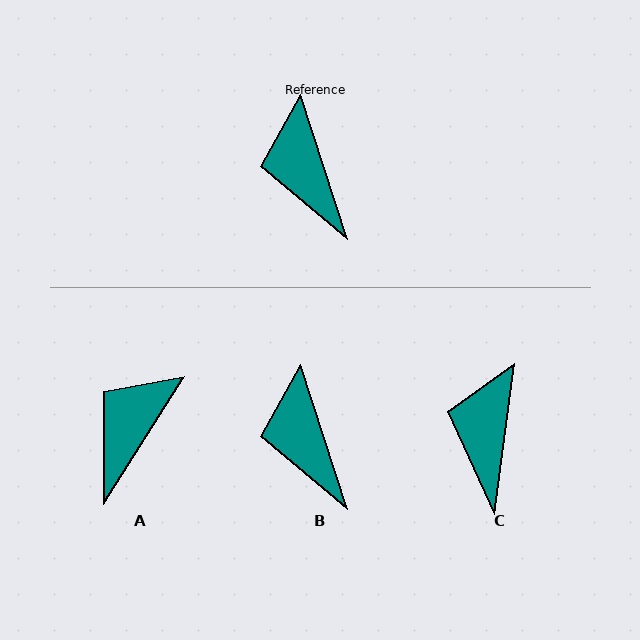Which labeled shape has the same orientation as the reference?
B.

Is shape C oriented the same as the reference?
No, it is off by about 25 degrees.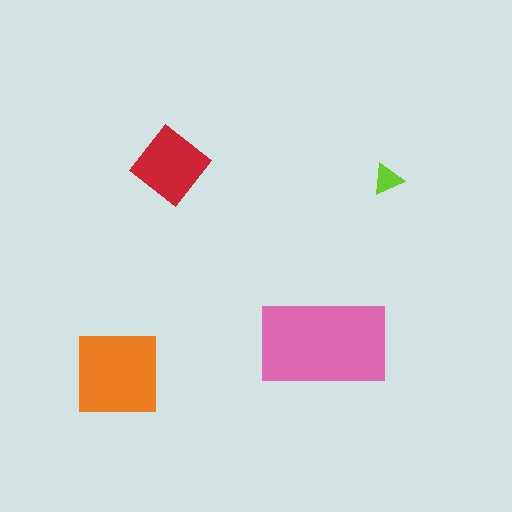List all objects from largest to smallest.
The pink rectangle, the orange square, the red diamond, the lime triangle.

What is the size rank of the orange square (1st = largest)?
2nd.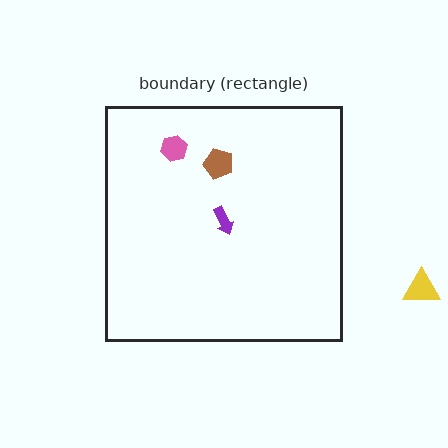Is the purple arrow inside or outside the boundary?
Inside.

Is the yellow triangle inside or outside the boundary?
Outside.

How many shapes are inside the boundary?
3 inside, 1 outside.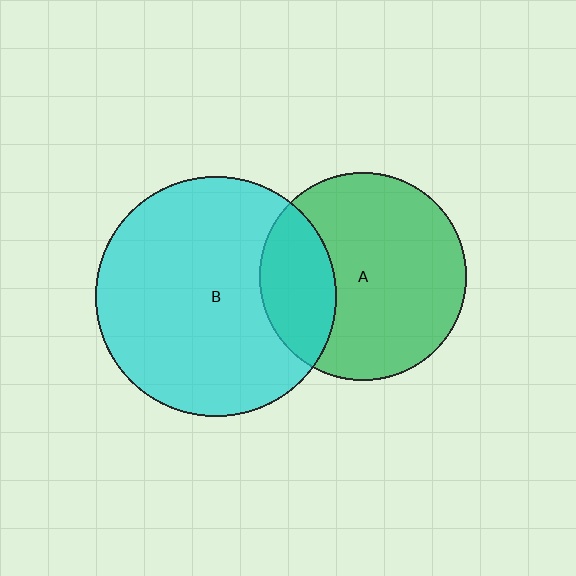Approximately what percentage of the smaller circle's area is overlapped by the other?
Approximately 25%.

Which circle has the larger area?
Circle B (cyan).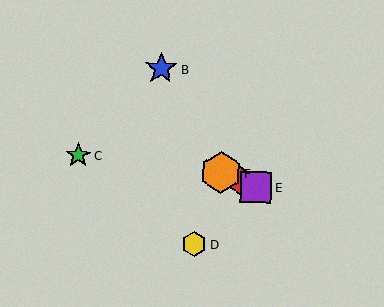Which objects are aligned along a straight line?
Objects A, E, F are aligned along a straight line.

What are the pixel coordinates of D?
Object D is at (194, 244).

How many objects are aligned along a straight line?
3 objects (A, E, F) are aligned along a straight line.